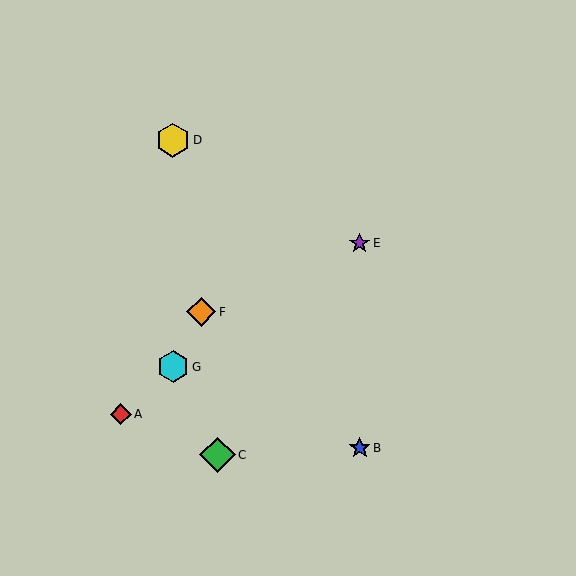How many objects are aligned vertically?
2 objects (B, E) are aligned vertically.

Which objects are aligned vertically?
Objects B, E are aligned vertically.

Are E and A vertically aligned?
No, E is at x≈360 and A is at x≈121.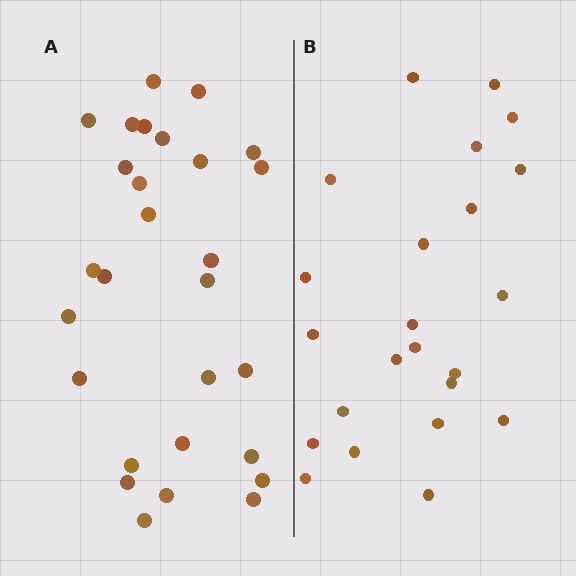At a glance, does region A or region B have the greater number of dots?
Region A (the left region) has more dots.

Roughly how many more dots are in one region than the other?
Region A has about 5 more dots than region B.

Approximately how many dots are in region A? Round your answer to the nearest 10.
About 30 dots. (The exact count is 28, which rounds to 30.)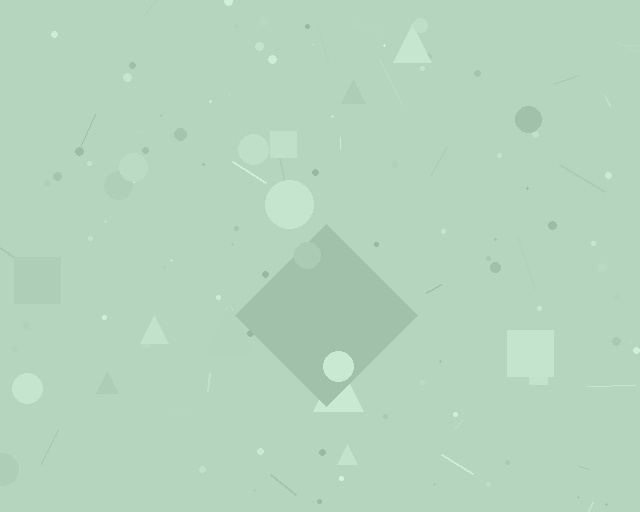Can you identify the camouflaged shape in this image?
The camouflaged shape is a diamond.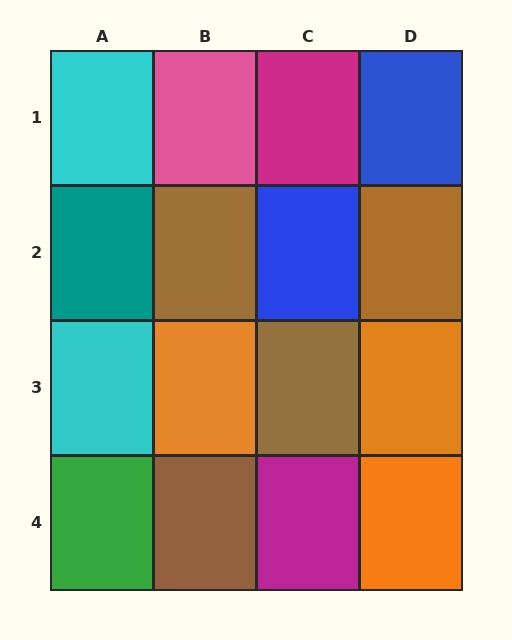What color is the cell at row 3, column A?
Cyan.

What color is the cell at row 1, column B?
Pink.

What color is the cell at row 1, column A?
Cyan.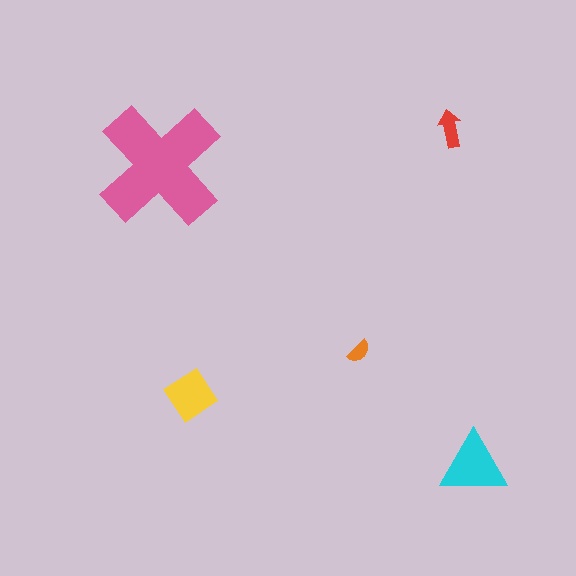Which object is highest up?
The red arrow is topmost.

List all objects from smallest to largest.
The orange semicircle, the red arrow, the yellow diamond, the cyan triangle, the pink cross.